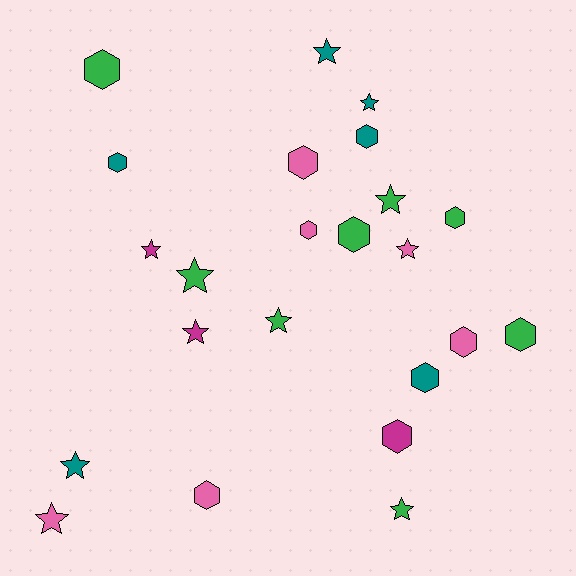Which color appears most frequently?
Green, with 8 objects.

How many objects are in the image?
There are 23 objects.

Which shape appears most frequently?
Hexagon, with 12 objects.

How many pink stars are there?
There are 2 pink stars.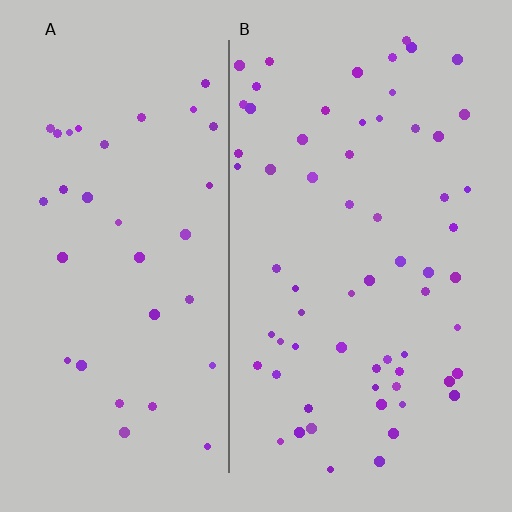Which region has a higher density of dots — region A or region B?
B (the right).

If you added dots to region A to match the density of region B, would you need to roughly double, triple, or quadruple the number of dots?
Approximately double.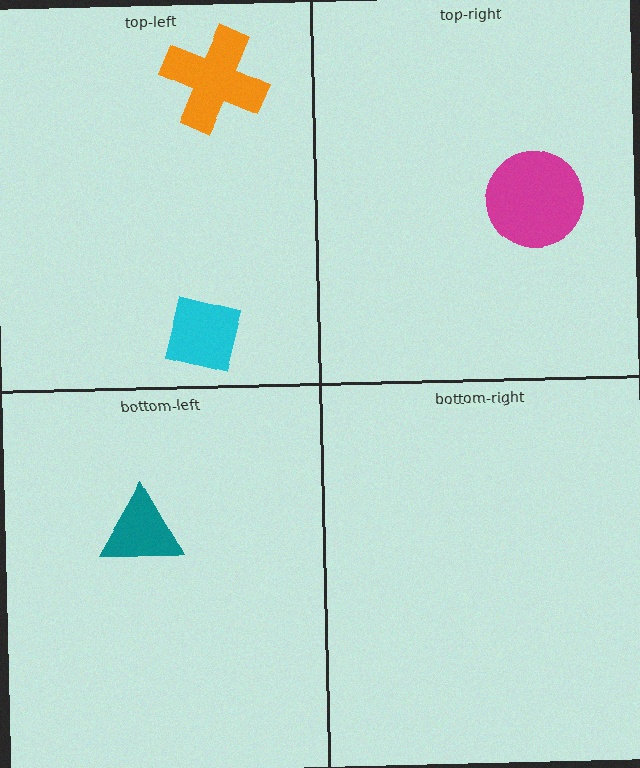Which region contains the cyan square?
The top-left region.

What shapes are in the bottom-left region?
The teal triangle.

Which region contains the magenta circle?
The top-right region.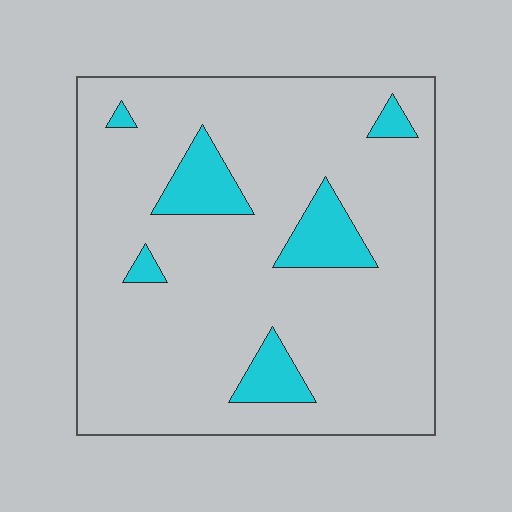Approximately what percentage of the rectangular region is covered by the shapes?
Approximately 10%.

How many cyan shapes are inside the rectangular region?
6.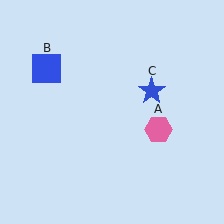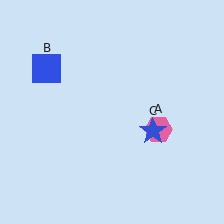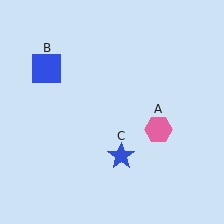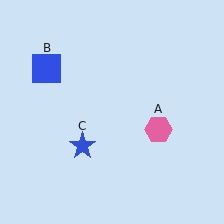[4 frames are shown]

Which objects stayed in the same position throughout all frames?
Pink hexagon (object A) and blue square (object B) remained stationary.